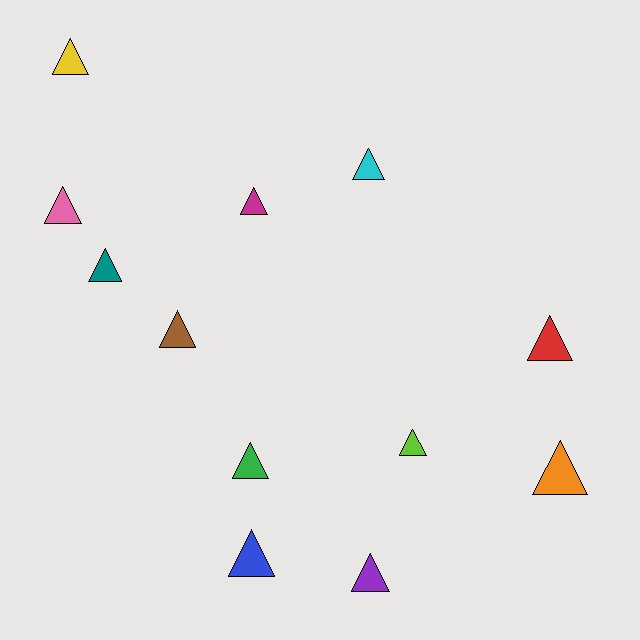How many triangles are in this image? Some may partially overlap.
There are 12 triangles.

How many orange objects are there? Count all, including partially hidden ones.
There is 1 orange object.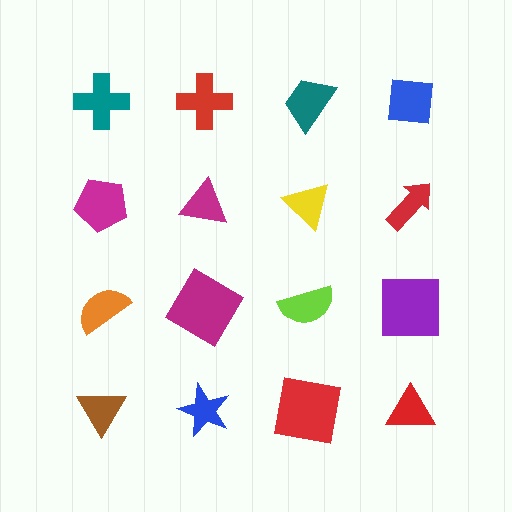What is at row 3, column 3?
A lime semicircle.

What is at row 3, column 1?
An orange semicircle.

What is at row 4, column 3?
A red square.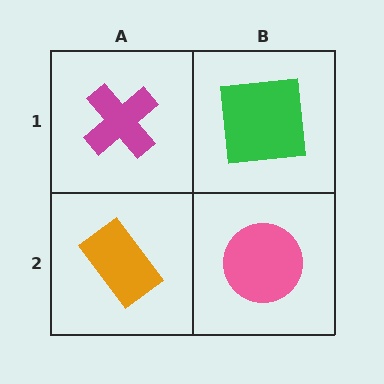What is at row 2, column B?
A pink circle.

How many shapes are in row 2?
2 shapes.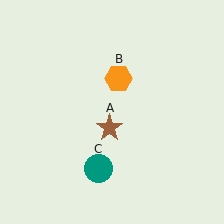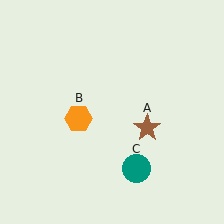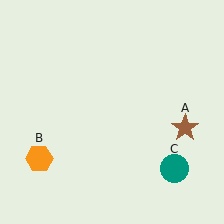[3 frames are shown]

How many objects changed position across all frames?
3 objects changed position: brown star (object A), orange hexagon (object B), teal circle (object C).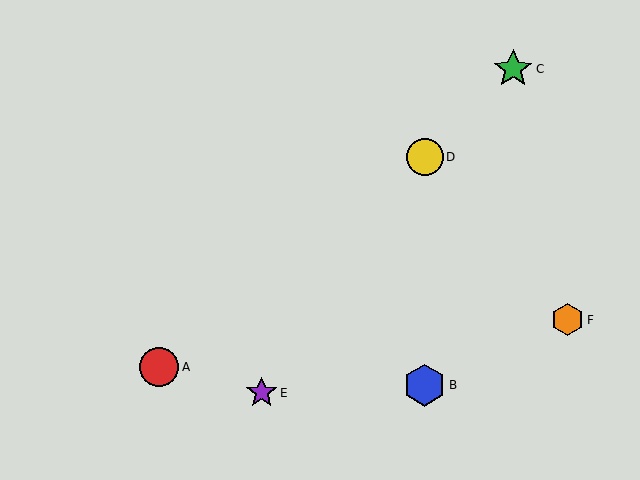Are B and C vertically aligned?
No, B is at x≈425 and C is at x≈513.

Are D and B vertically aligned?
Yes, both are at x≈425.